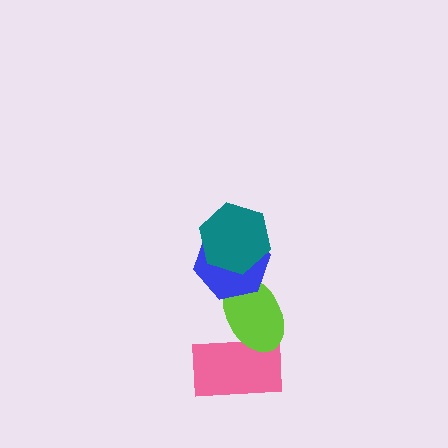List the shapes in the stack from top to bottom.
From top to bottom: the teal hexagon, the blue hexagon, the lime ellipse, the pink rectangle.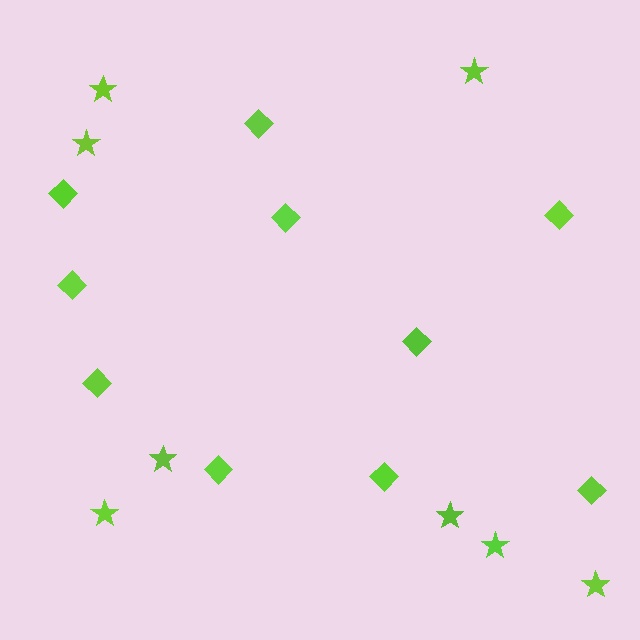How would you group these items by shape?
There are 2 groups: one group of diamonds (10) and one group of stars (8).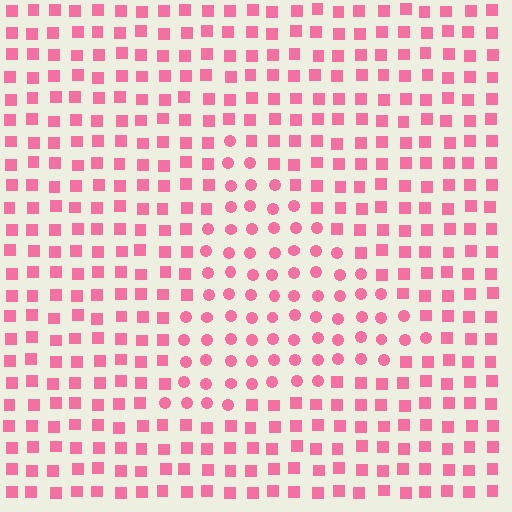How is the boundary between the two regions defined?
The boundary is defined by a change in element shape: circles inside vs. squares outside. All elements share the same color and spacing.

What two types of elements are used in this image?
The image uses circles inside the triangle region and squares outside it.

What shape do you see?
I see a triangle.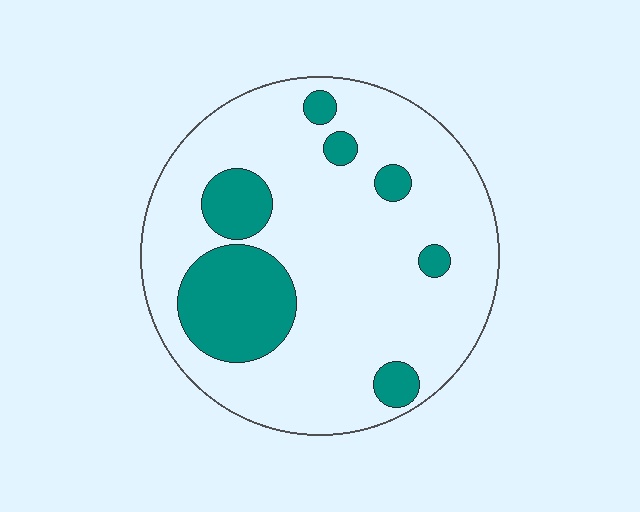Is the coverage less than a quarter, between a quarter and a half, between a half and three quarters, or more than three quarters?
Less than a quarter.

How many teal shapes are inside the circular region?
7.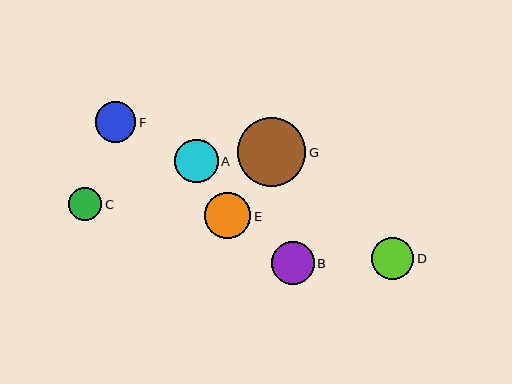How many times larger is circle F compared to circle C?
Circle F is approximately 1.2 times the size of circle C.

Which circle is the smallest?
Circle C is the smallest with a size of approximately 33 pixels.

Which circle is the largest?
Circle G is the largest with a size of approximately 69 pixels.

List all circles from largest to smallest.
From largest to smallest: G, E, B, A, D, F, C.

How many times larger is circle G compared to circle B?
Circle G is approximately 1.6 times the size of circle B.